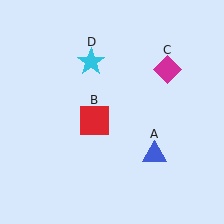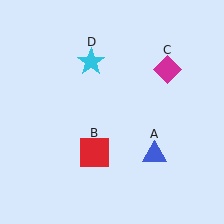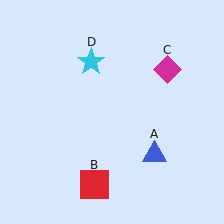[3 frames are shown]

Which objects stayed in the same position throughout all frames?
Blue triangle (object A) and magenta diamond (object C) and cyan star (object D) remained stationary.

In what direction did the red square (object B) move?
The red square (object B) moved down.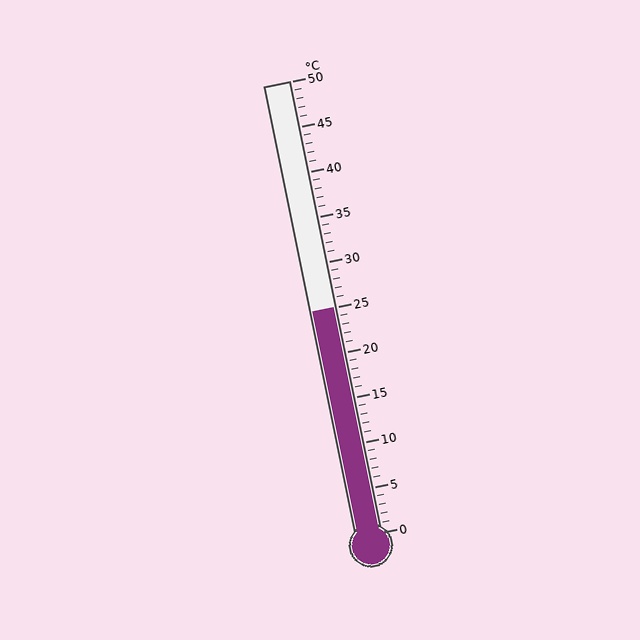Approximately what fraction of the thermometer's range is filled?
The thermometer is filled to approximately 50% of its range.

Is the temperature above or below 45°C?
The temperature is below 45°C.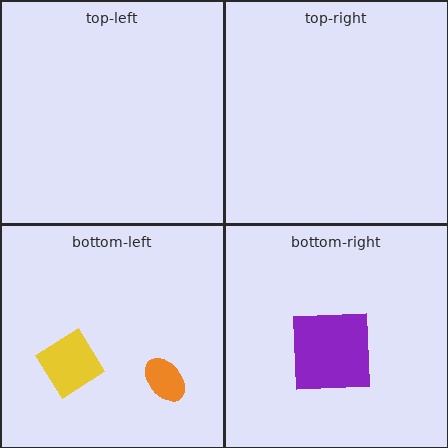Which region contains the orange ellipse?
The bottom-left region.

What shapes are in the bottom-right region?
The purple square.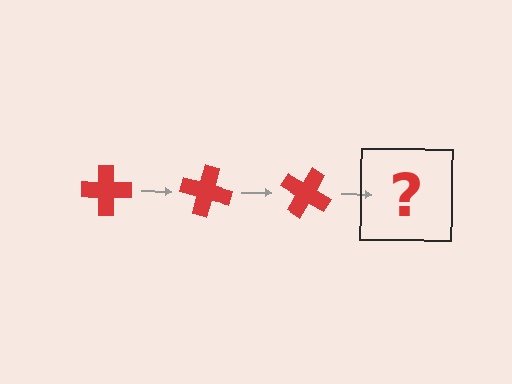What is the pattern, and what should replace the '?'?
The pattern is that the cross rotates 15 degrees each step. The '?' should be a red cross rotated 45 degrees.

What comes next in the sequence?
The next element should be a red cross rotated 45 degrees.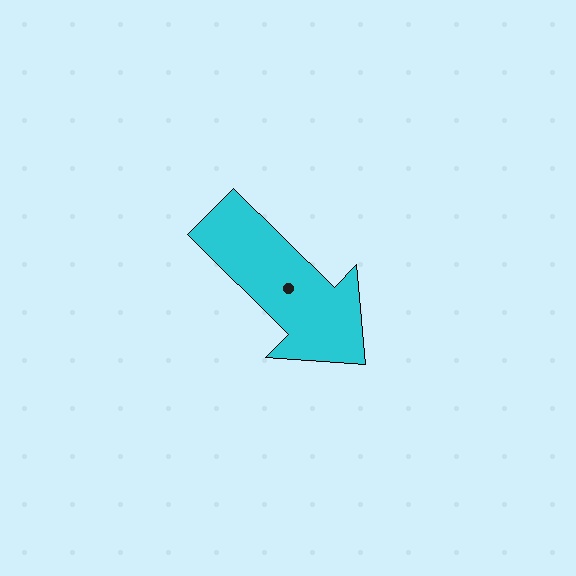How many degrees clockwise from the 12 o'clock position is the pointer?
Approximately 135 degrees.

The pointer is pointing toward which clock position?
Roughly 4 o'clock.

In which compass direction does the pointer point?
Southeast.